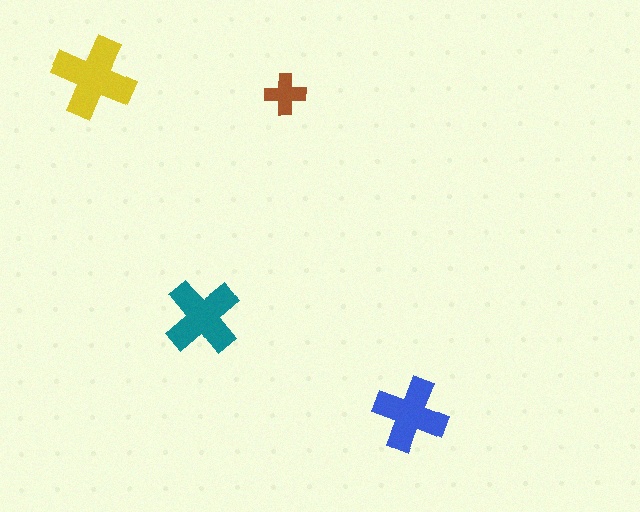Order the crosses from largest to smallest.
the yellow one, the teal one, the blue one, the brown one.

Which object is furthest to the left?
The yellow cross is leftmost.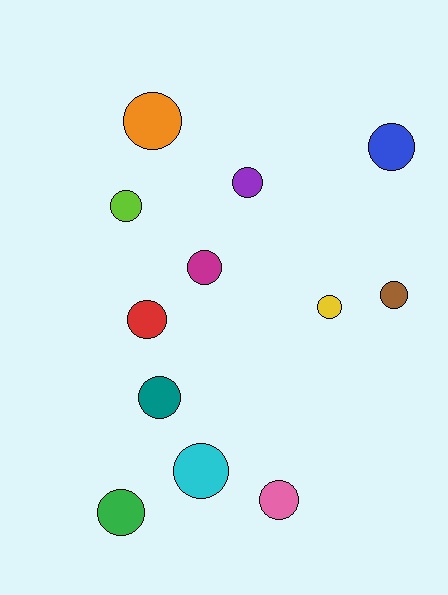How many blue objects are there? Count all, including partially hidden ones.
There is 1 blue object.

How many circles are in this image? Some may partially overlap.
There are 12 circles.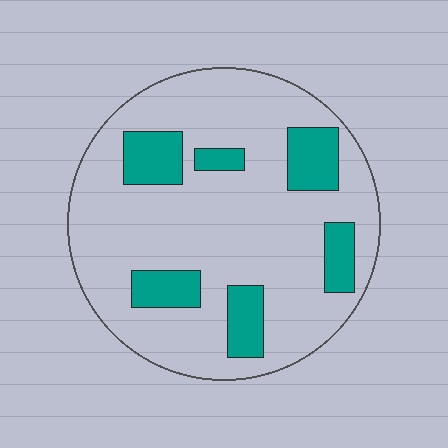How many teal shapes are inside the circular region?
6.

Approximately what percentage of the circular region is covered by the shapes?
Approximately 20%.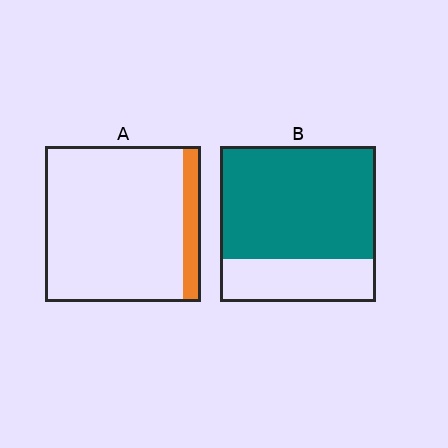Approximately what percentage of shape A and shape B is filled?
A is approximately 10% and B is approximately 70%.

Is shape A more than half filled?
No.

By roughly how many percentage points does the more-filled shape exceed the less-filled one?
By roughly 60 percentage points (B over A).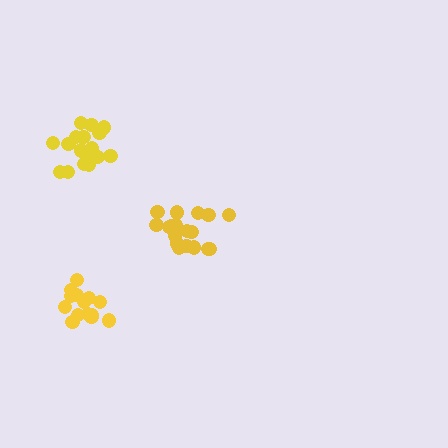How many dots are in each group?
Group 1: 15 dots, Group 2: 17 dots, Group 3: 18 dots (50 total).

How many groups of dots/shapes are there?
There are 3 groups.